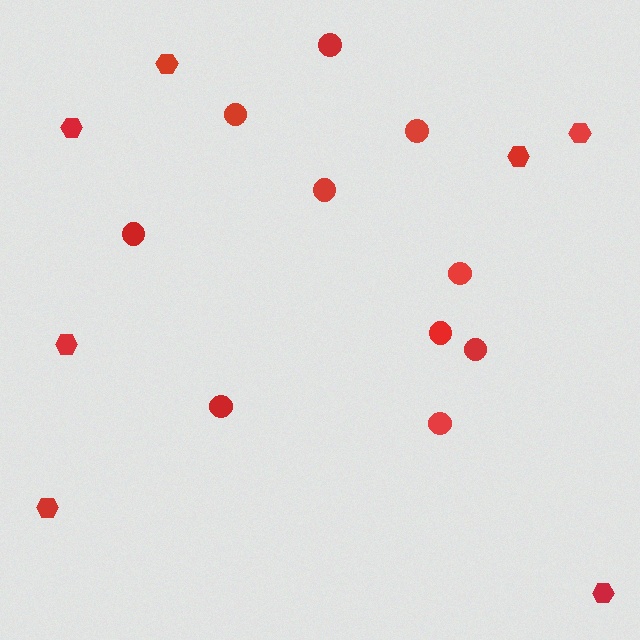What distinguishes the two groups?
There are 2 groups: one group of hexagons (7) and one group of circles (10).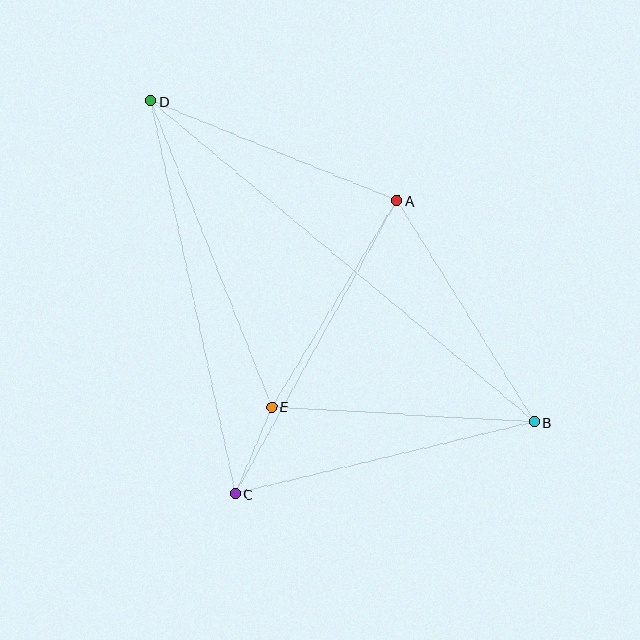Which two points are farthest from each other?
Points B and D are farthest from each other.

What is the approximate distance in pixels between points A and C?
The distance between A and C is approximately 335 pixels.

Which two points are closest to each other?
Points C and E are closest to each other.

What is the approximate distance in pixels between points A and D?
The distance between A and D is approximately 266 pixels.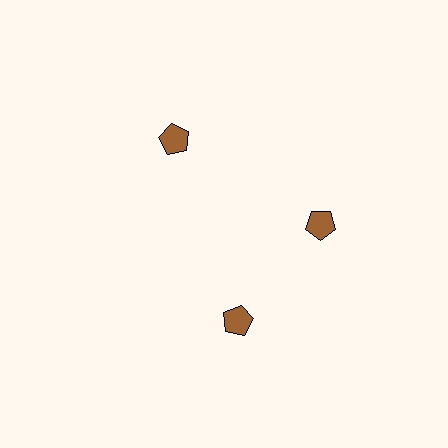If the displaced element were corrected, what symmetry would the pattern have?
It would have 3-fold rotational symmetry — the pattern would map onto itself every 120 degrees.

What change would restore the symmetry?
The symmetry would be restored by rotating it back into even spacing with its neighbors so that all 3 pentagons sit at equal angles and equal distance from the center.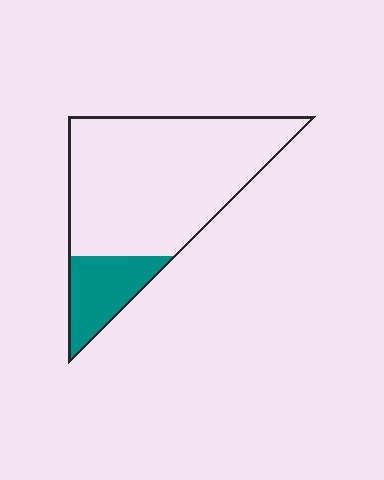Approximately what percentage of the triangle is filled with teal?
Approximately 20%.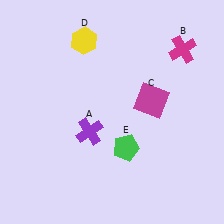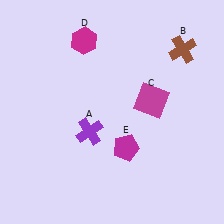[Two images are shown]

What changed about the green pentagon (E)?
In Image 1, E is green. In Image 2, it changed to magenta.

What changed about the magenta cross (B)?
In Image 1, B is magenta. In Image 2, it changed to brown.